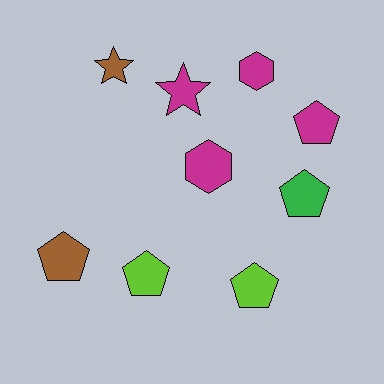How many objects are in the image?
There are 9 objects.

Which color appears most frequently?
Magenta, with 4 objects.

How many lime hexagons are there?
There are no lime hexagons.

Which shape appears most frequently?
Pentagon, with 5 objects.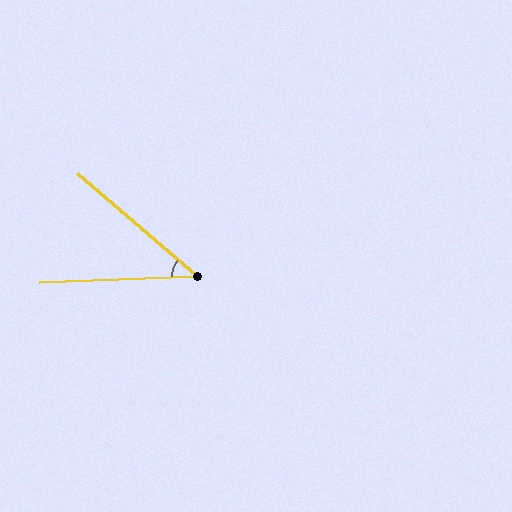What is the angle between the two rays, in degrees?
Approximately 43 degrees.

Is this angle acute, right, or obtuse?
It is acute.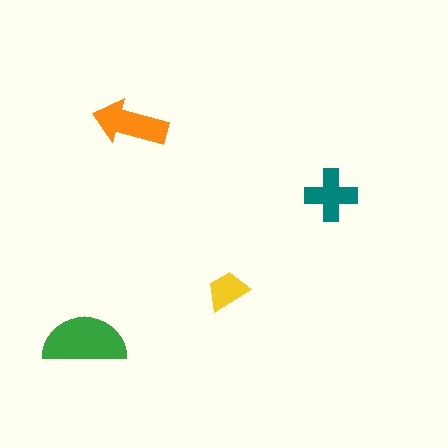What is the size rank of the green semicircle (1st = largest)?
1st.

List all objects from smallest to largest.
The yellow trapezoid, the teal cross, the orange arrow, the green semicircle.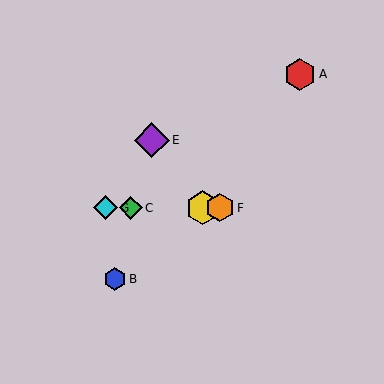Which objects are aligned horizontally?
Objects C, D, F, G are aligned horizontally.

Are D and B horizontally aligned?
No, D is at y≈208 and B is at y≈279.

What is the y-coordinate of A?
Object A is at y≈74.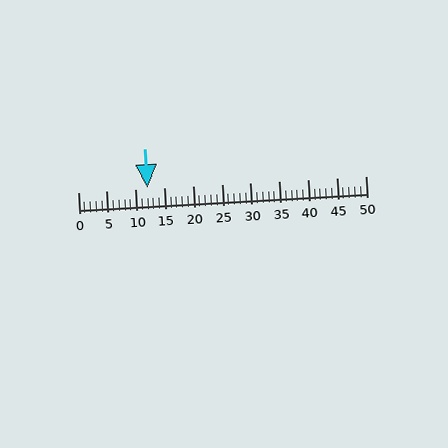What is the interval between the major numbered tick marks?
The major tick marks are spaced 5 units apart.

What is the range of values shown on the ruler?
The ruler shows values from 0 to 50.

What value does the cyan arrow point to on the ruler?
The cyan arrow points to approximately 12.